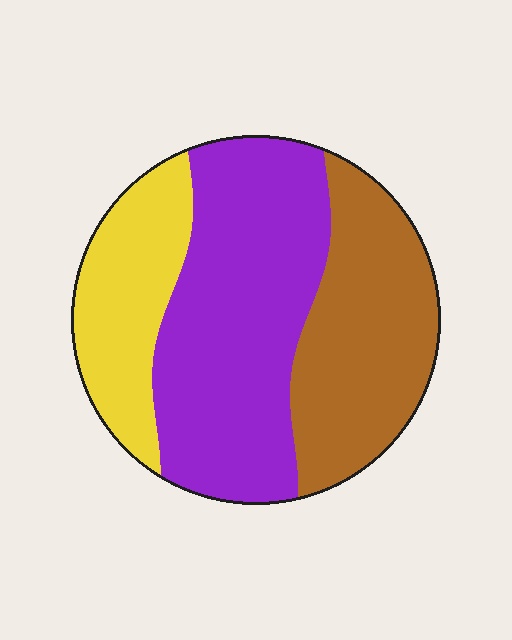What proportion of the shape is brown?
Brown takes up between a sixth and a third of the shape.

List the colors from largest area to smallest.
From largest to smallest: purple, brown, yellow.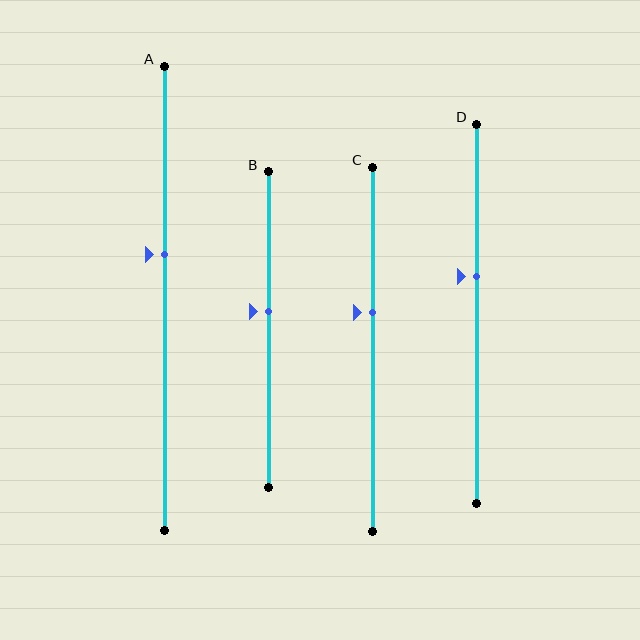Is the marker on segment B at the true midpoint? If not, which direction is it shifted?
No, the marker on segment B is shifted upward by about 6% of the segment length.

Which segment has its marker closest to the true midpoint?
Segment B has its marker closest to the true midpoint.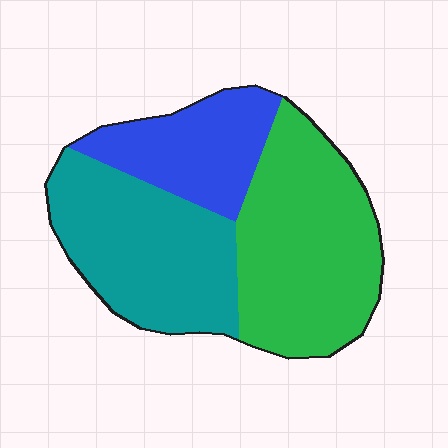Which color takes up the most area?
Green, at roughly 40%.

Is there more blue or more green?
Green.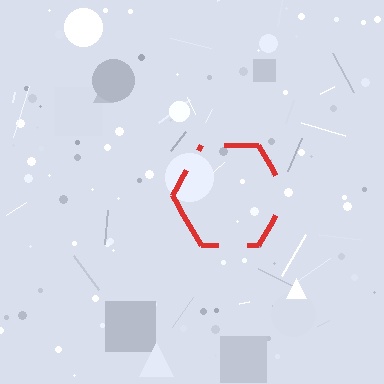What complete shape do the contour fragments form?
The contour fragments form a hexagon.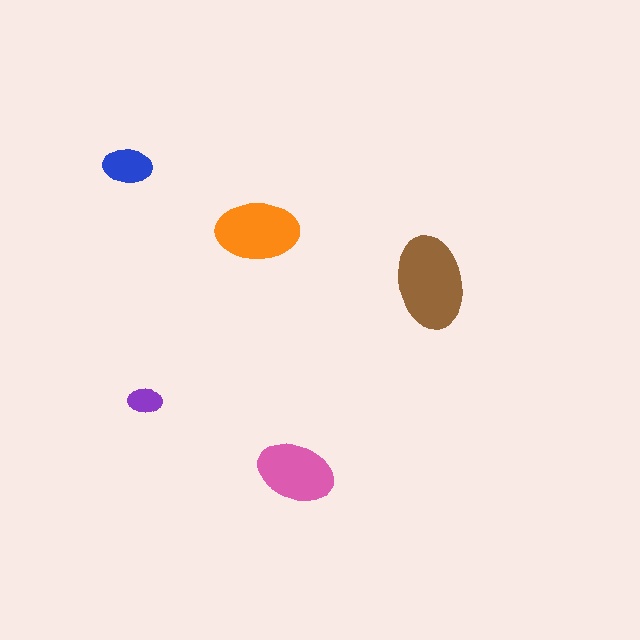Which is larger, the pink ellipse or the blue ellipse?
The pink one.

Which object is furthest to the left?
The blue ellipse is leftmost.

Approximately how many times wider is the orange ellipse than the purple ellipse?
About 2.5 times wider.